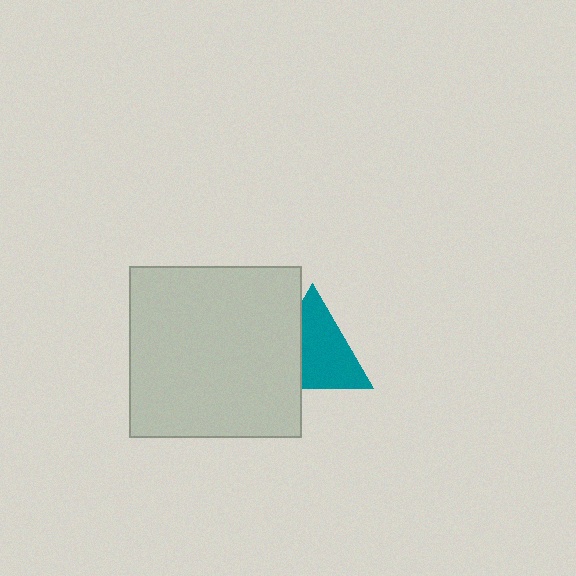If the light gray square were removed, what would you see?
You would see the complete teal triangle.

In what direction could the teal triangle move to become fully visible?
The teal triangle could move right. That would shift it out from behind the light gray square entirely.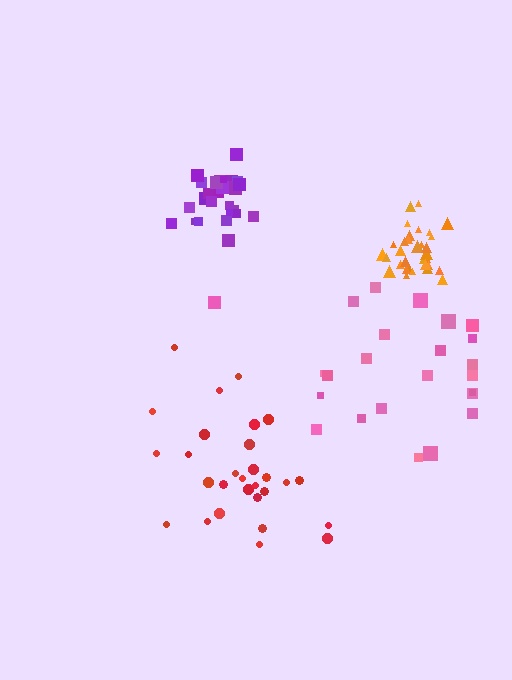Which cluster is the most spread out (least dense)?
Pink.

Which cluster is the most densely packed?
Orange.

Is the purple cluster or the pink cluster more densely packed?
Purple.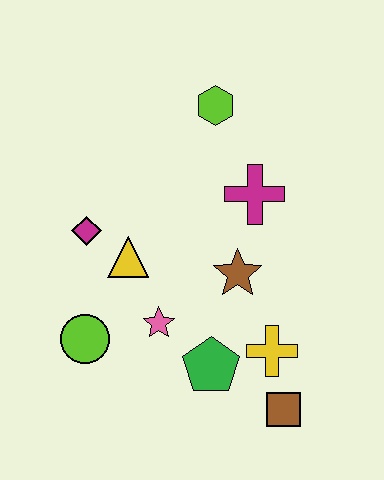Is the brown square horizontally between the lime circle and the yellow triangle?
No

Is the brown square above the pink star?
No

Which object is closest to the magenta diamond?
The yellow triangle is closest to the magenta diamond.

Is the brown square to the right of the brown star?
Yes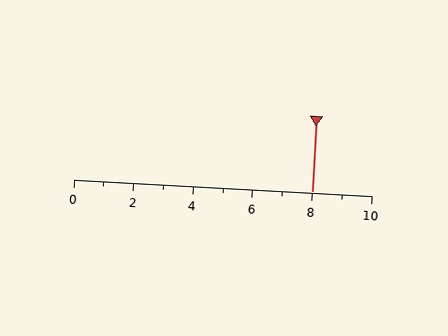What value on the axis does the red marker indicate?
The marker indicates approximately 8.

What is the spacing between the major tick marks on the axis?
The major ticks are spaced 2 apart.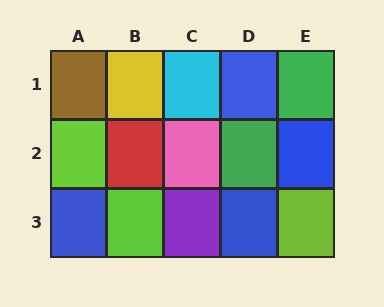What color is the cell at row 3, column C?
Purple.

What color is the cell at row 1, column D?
Blue.